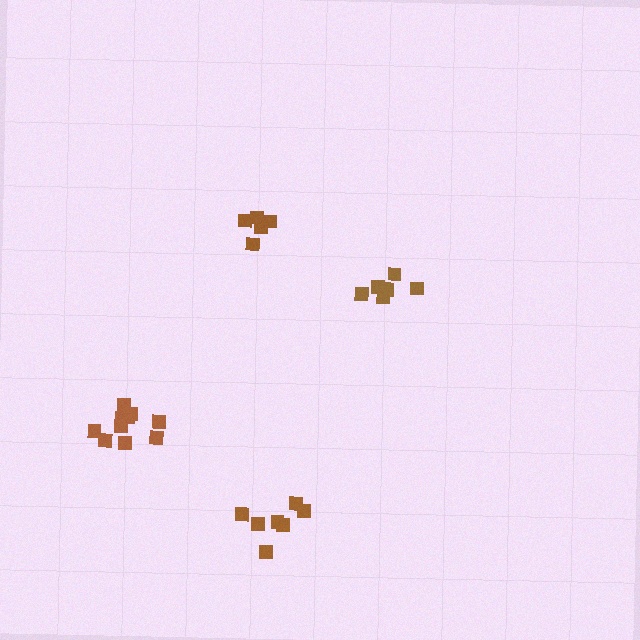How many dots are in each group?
Group 1: 5 dots, Group 2: 7 dots, Group 3: 10 dots, Group 4: 6 dots (28 total).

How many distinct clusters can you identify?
There are 4 distinct clusters.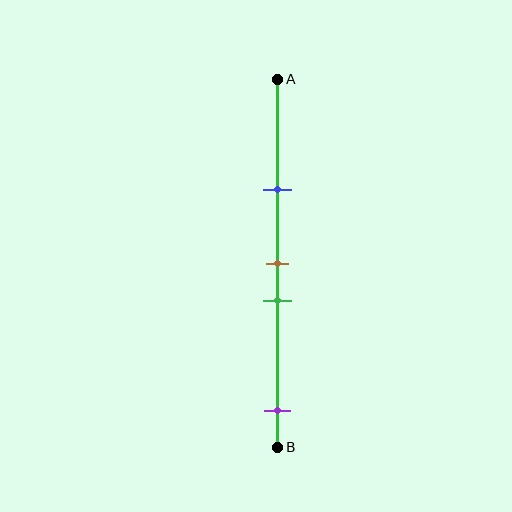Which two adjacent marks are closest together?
The brown and green marks are the closest adjacent pair.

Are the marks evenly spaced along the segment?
No, the marks are not evenly spaced.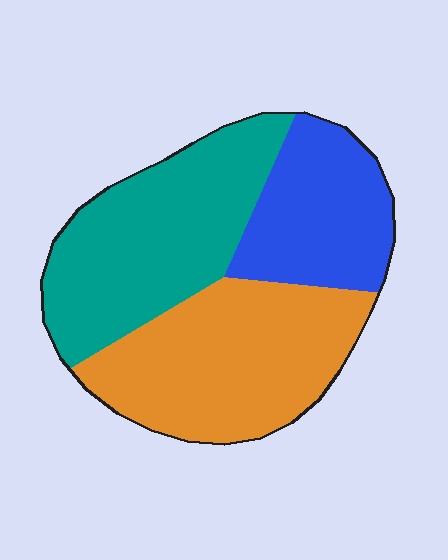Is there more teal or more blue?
Teal.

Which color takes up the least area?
Blue, at roughly 25%.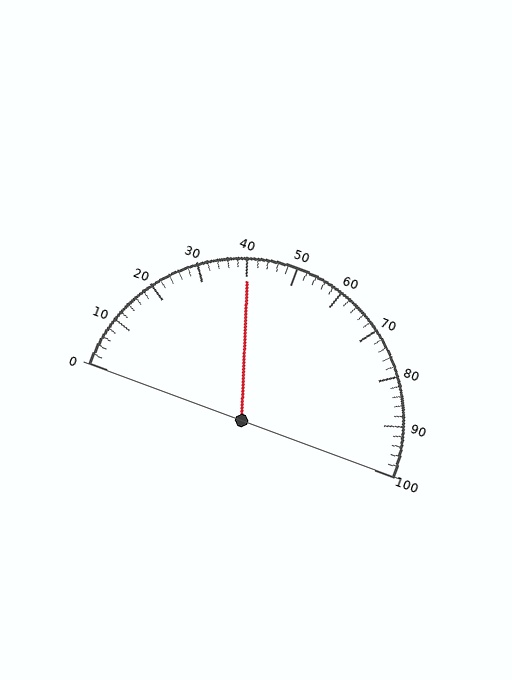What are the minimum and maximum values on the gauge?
The gauge ranges from 0 to 100.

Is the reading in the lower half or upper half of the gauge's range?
The reading is in the lower half of the range (0 to 100).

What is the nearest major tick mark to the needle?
The nearest major tick mark is 40.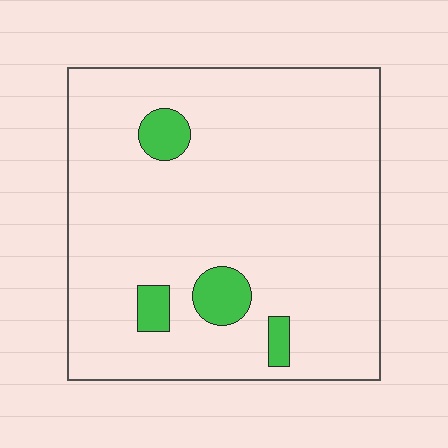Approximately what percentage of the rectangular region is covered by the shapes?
Approximately 10%.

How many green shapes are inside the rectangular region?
4.